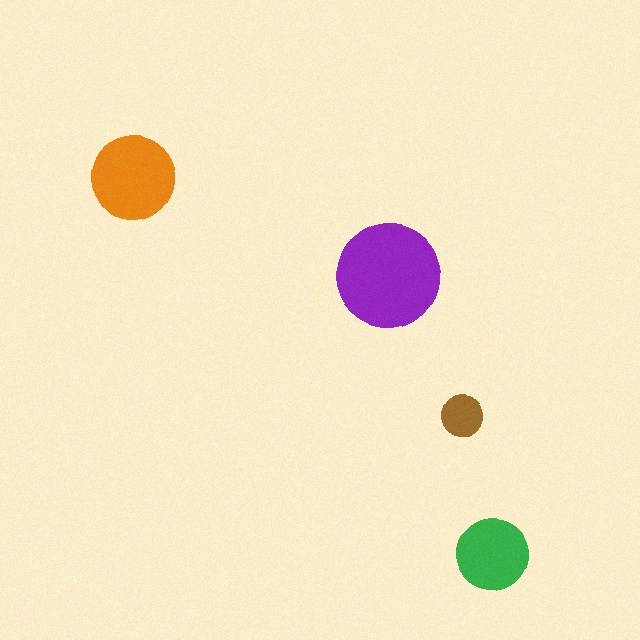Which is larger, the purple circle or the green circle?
The purple one.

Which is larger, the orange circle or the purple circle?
The purple one.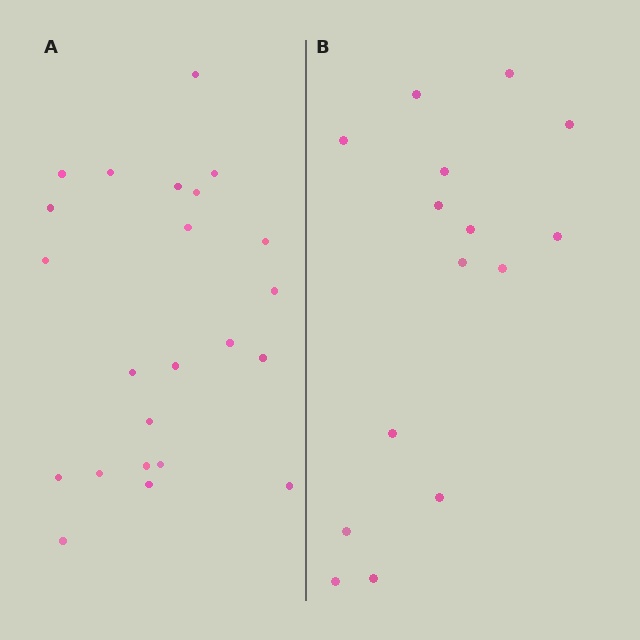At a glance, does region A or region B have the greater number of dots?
Region A (the left region) has more dots.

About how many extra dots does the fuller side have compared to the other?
Region A has roughly 8 or so more dots than region B.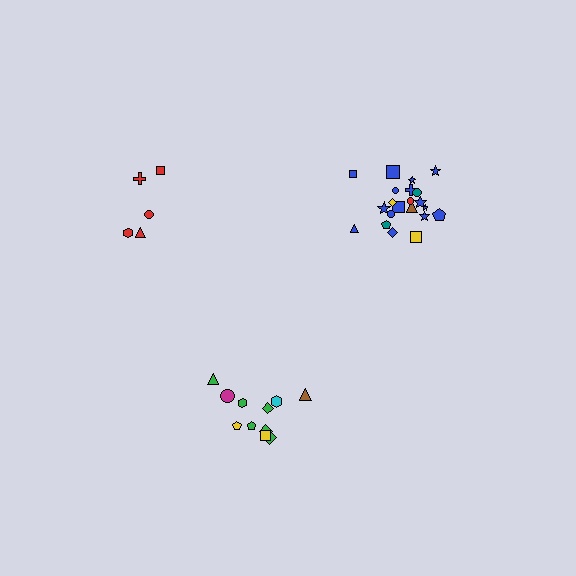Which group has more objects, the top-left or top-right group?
The top-right group.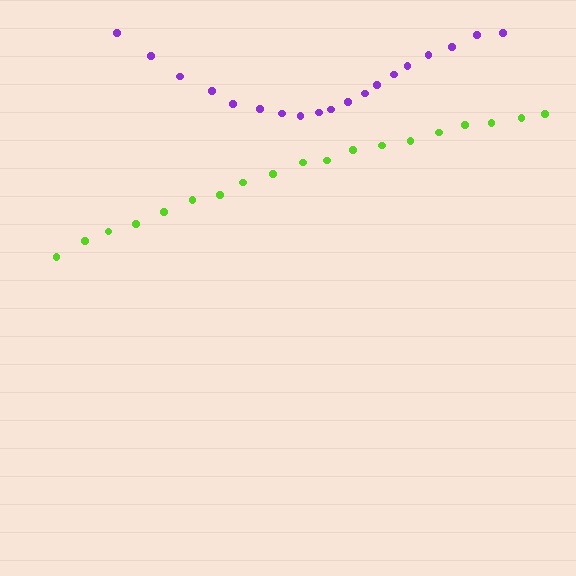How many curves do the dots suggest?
There are 2 distinct paths.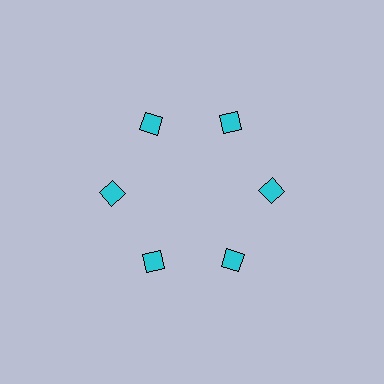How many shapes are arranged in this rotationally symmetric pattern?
There are 6 shapes, arranged in 6 groups of 1.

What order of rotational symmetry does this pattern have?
This pattern has 6-fold rotational symmetry.